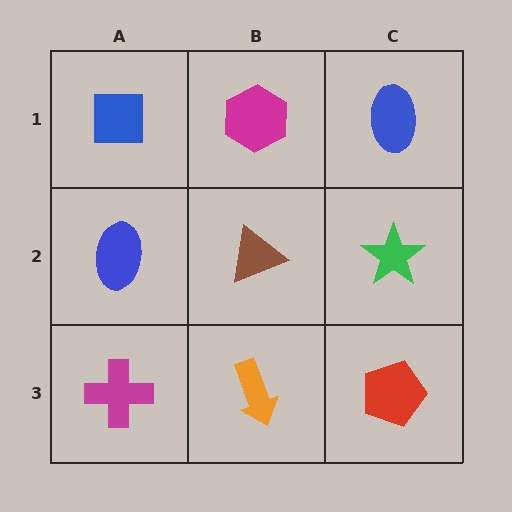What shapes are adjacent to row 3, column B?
A brown triangle (row 2, column B), a magenta cross (row 3, column A), a red pentagon (row 3, column C).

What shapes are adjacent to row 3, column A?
A blue ellipse (row 2, column A), an orange arrow (row 3, column B).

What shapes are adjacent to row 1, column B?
A brown triangle (row 2, column B), a blue square (row 1, column A), a blue ellipse (row 1, column C).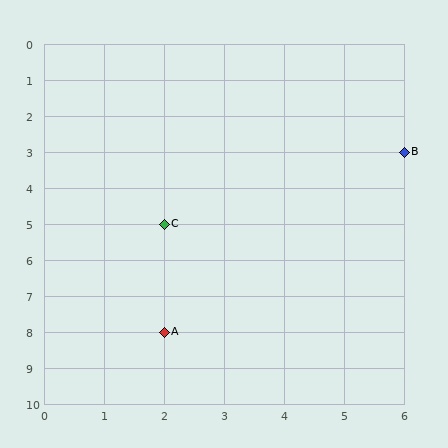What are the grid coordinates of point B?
Point B is at grid coordinates (6, 3).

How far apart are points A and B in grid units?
Points A and B are 4 columns and 5 rows apart (about 6.4 grid units diagonally).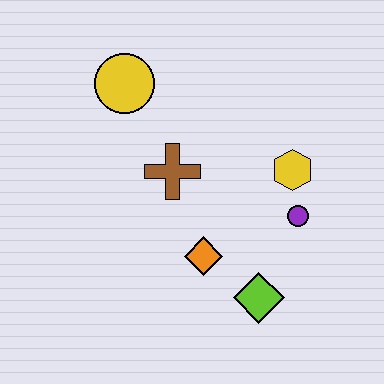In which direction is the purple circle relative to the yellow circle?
The purple circle is to the right of the yellow circle.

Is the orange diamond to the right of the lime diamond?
No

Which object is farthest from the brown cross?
The lime diamond is farthest from the brown cross.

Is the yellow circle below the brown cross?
No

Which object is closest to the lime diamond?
The orange diamond is closest to the lime diamond.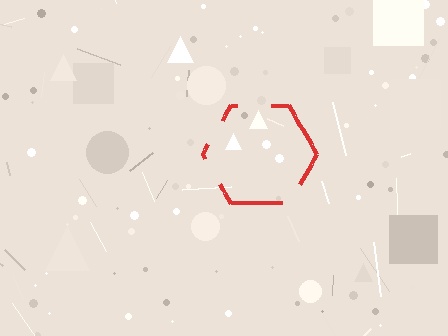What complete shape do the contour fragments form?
The contour fragments form a hexagon.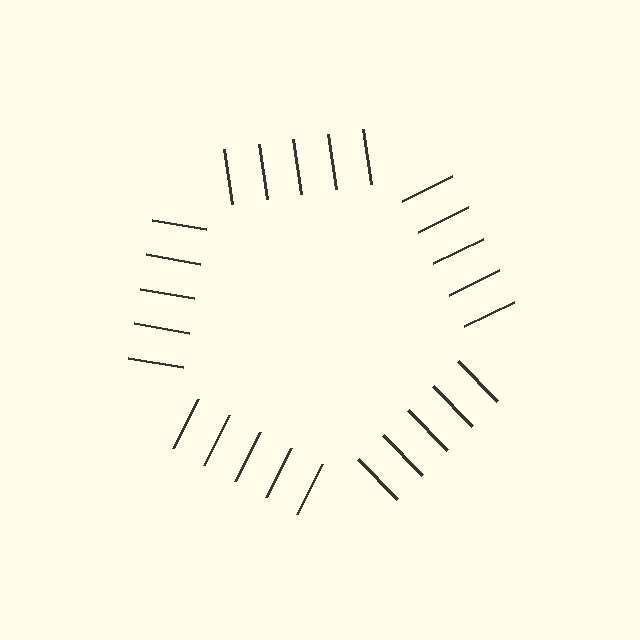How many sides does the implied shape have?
5 sides — the line-ends trace a pentagon.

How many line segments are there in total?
25 — 5 along each of the 5 edges.